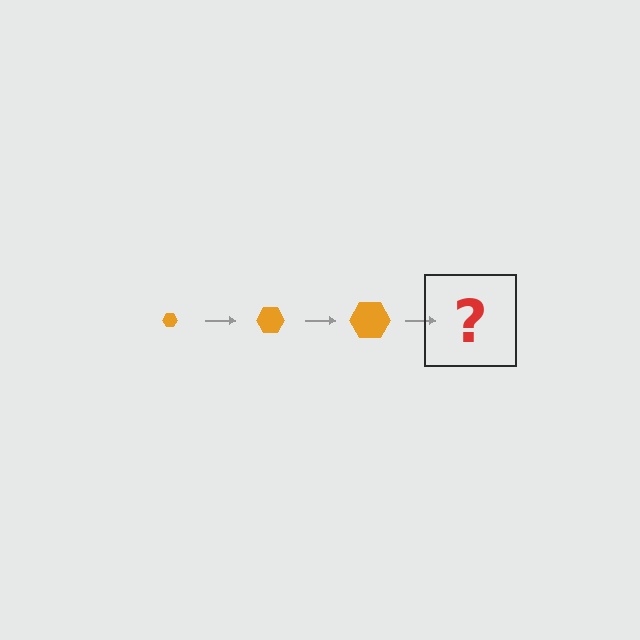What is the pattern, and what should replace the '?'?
The pattern is that the hexagon gets progressively larger each step. The '?' should be an orange hexagon, larger than the previous one.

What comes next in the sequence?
The next element should be an orange hexagon, larger than the previous one.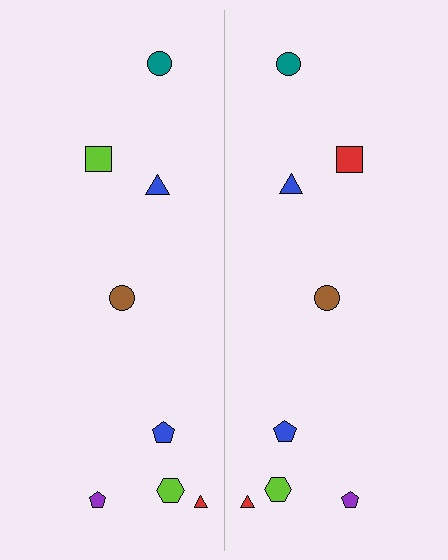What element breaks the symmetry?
The red square on the right side breaks the symmetry — its mirror counterpart is lime.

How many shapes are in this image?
There are 16 shapes in this image.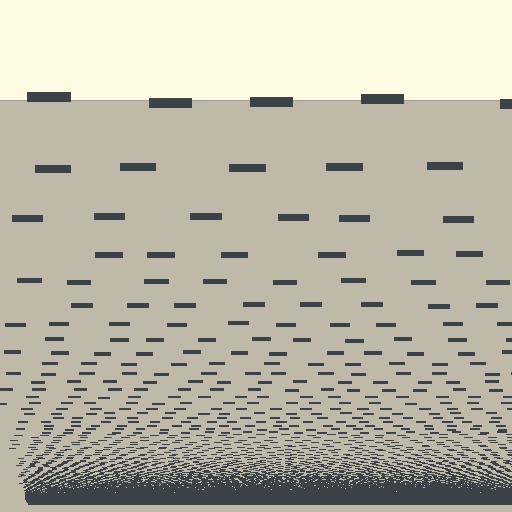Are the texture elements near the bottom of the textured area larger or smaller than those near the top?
Smaller. The gradient is inverted — elements near the bottom are smaller and denser.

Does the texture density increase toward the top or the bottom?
Density increases toward the bottom.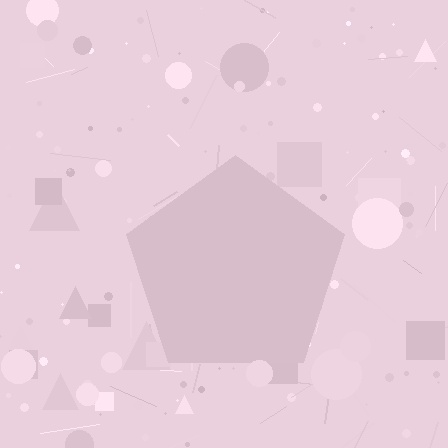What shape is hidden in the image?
A pentagon is hidden in the image.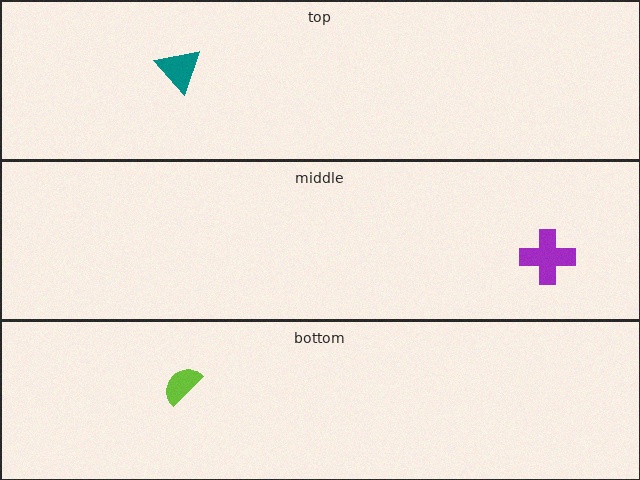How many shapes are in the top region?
1.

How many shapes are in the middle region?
1.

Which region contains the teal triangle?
The top region.